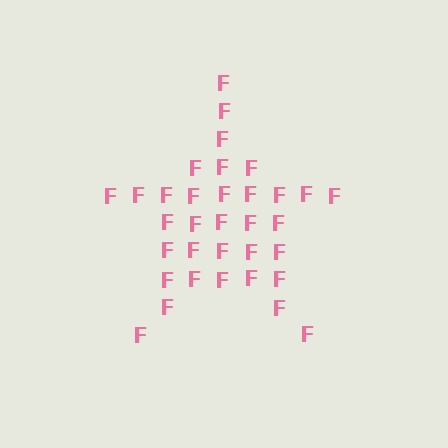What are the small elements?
The small elements are letter F's.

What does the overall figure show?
The overall figure shows a star.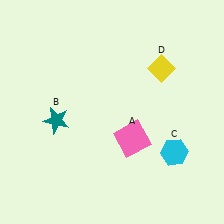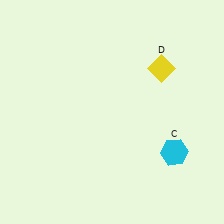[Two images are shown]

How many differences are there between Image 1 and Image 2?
There are 2 differences between the two images.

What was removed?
The teal star (B), the pink square (A) were removed in Image 2.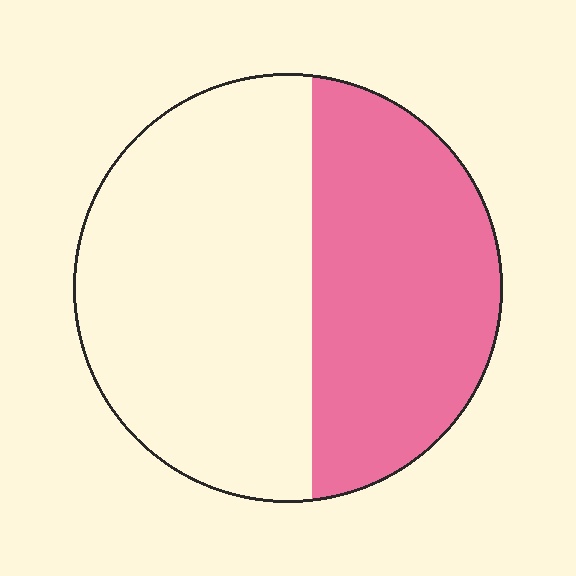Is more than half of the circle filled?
No.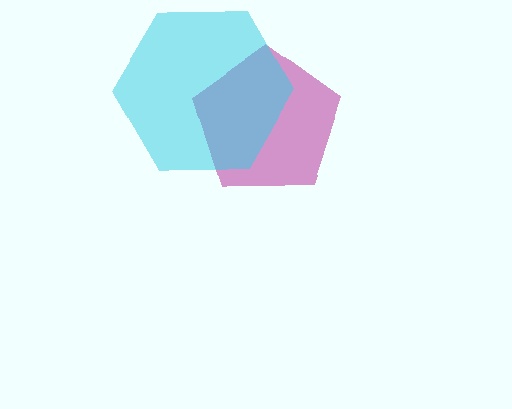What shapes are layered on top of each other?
The layered shapes are: a magenta pentagon, a cyan hexagon.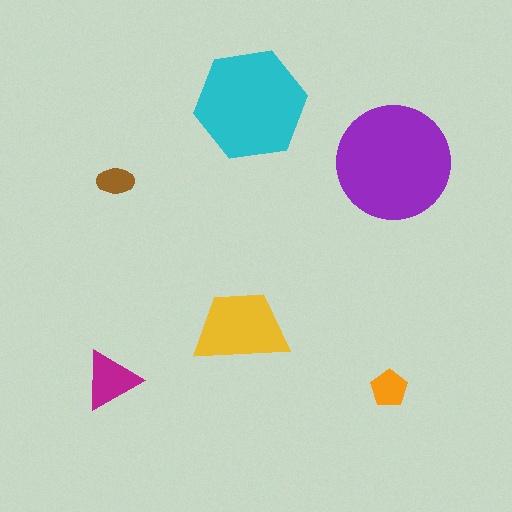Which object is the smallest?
The brown ellipse.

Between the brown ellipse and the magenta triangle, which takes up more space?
The magenta triangle.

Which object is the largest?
The purple circle.